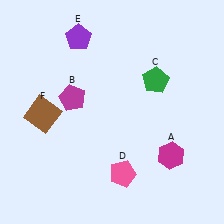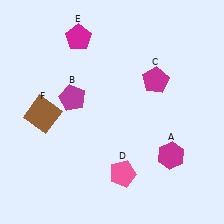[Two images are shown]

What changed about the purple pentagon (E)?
In Image 1, E is purple. In Image 2, it changed to magenta.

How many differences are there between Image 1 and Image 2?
There are 2 differences between the two images.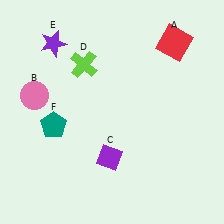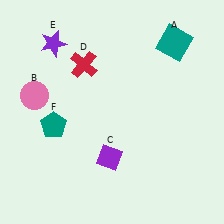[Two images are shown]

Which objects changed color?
A changed from red to teal. D changed from lime to red.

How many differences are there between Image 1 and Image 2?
There are 2 differences between the two images.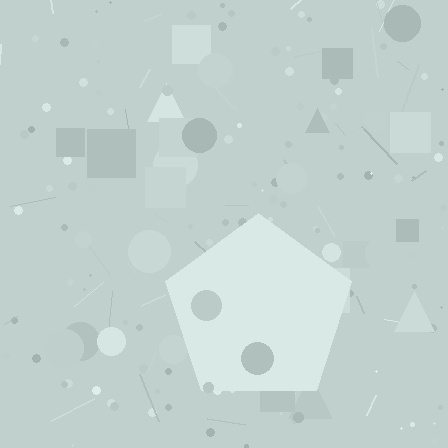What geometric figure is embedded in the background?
A pentagon is embedded in the background.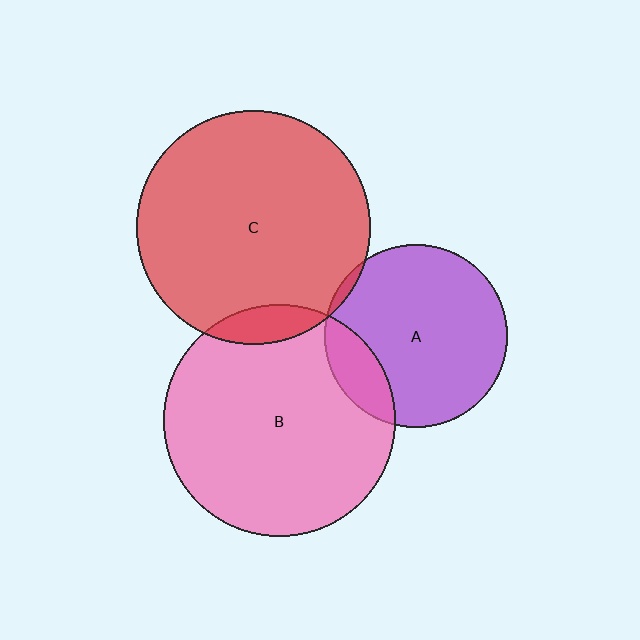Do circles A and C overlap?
Yes.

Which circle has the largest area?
Circle C (red).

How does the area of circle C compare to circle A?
Approximately 1.6 times.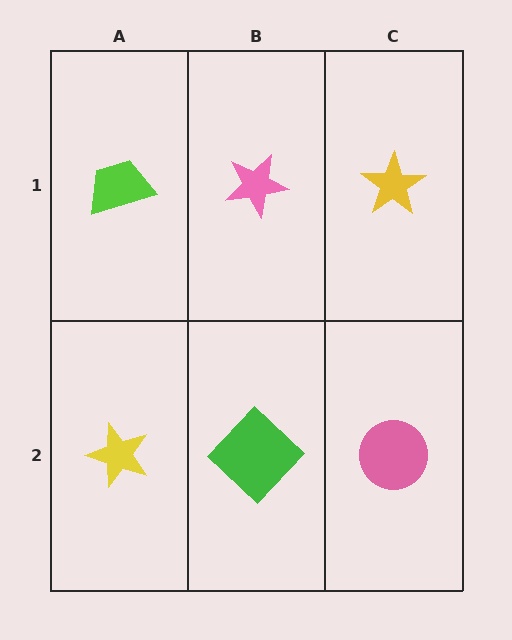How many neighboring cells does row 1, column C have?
2.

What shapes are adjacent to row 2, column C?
A yellow star (row 1, column C), a green diamond (row 2, column B).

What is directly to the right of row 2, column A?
A green diamond.